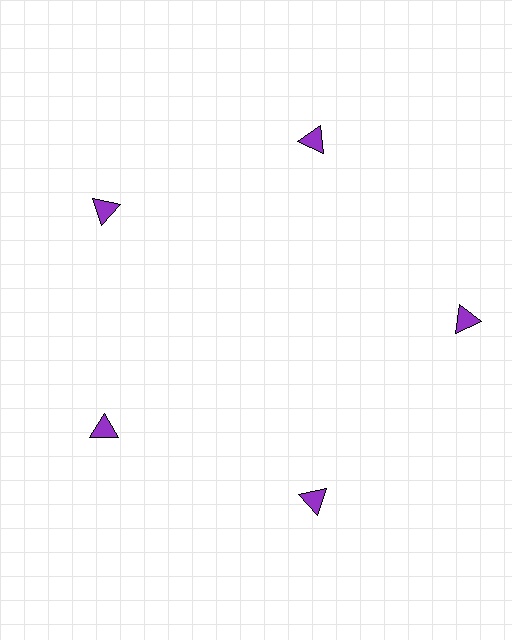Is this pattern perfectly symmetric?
No. The 5 purple triangles are arranged in a ring, but one element near the 3 o'clock position is pushed outward from the center, breaking the 5-fold rotational symmetry.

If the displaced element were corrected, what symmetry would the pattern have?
It would have 5-fold rotational symmetry — the pattern would map onto itself every 72 degrees.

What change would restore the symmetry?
The symmetry would be restored by moving it inward, back onto the ring so that all 5 triangles sit at equal angles and equal distance from the center.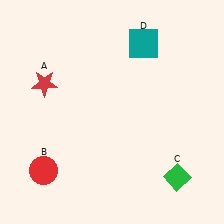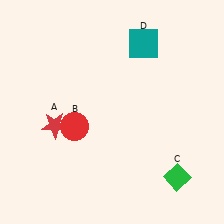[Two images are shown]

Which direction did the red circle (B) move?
The red circle (B) moved up.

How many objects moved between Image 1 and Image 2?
2 objects moved between the two images.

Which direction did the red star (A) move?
The red star (A) moved down.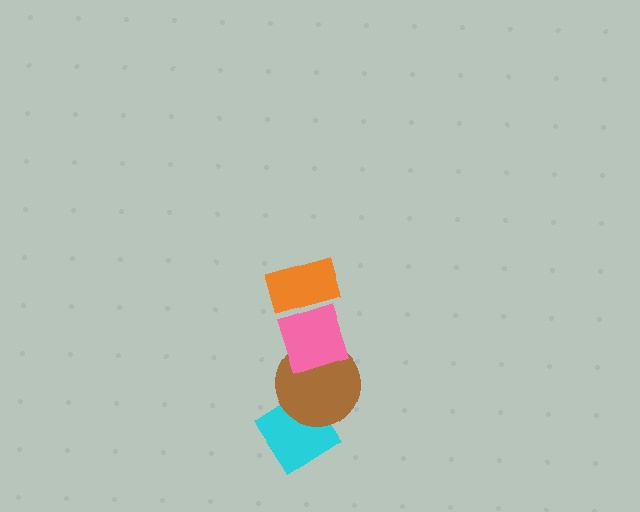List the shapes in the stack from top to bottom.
From top to bottom: the orange rectangle, the pink diamond, the brown circle, the cyan diamond.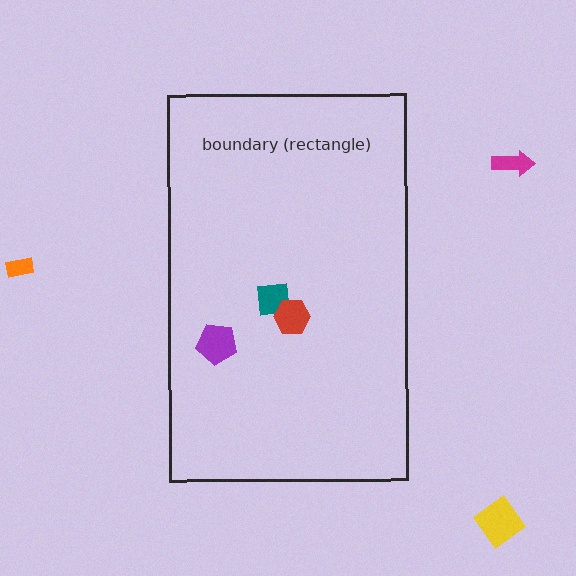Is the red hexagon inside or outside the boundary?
Inside.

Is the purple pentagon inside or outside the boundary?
Inside.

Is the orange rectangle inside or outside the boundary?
Outside.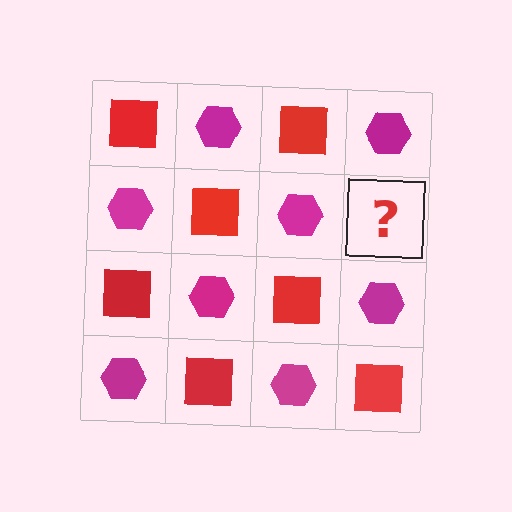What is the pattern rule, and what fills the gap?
The rule is that it alternates red square and magenta hexagon in a checkerboard pattern. The gap should be filled with a red square.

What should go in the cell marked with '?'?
The missing cell should contain a red square.